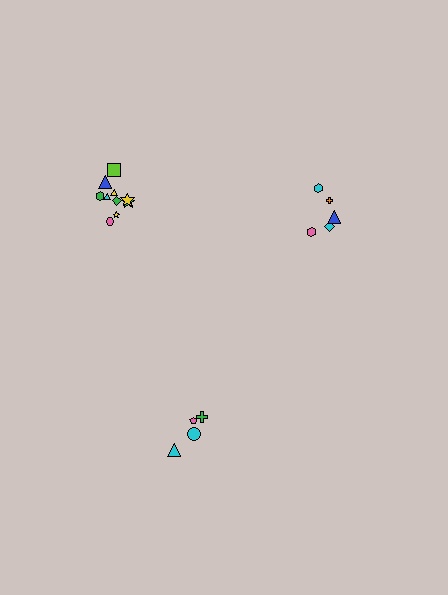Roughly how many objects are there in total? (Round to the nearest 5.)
Roughly 20 objects in total.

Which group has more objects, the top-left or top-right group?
The top-left group.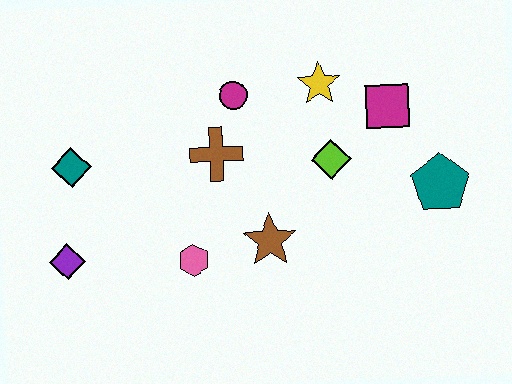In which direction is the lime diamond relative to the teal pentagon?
The lime diamond is to the left of the teal pentagon.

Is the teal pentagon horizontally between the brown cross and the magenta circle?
No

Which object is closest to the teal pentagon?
The magenta square is closest to the teal pentagon.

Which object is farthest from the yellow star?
The purple diamond is farthest from the yellow star.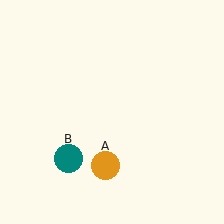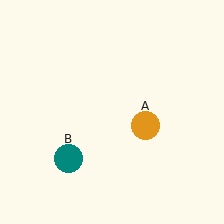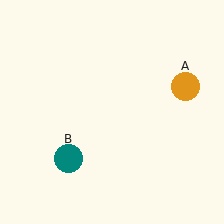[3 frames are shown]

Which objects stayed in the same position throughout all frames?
Teal circle (object B) remained stationary.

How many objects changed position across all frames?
1 object changed position: orange circle (object A).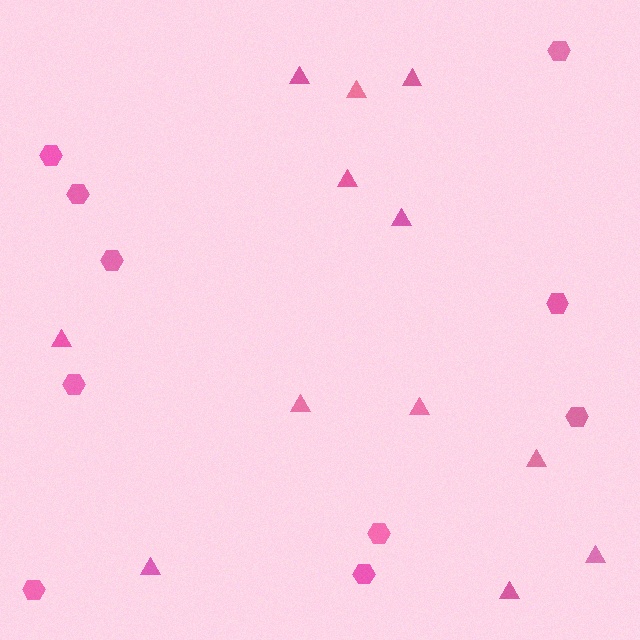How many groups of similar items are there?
There are 2 groups: one group of hexagons (10) and one group of triangles (12).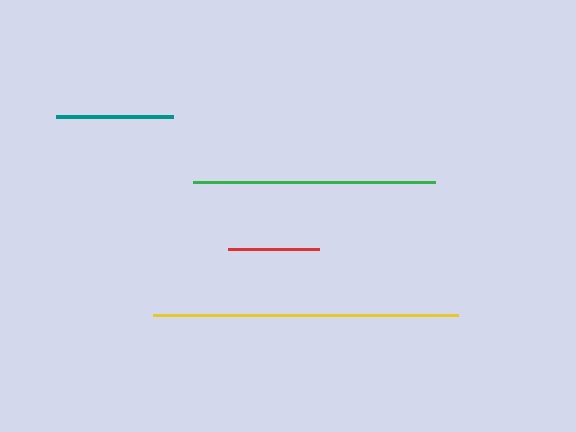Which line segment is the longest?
The yellow line is the longest at approximately 305 pixels.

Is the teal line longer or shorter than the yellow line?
The yellow line is longer than the teal line.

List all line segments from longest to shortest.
From longest to shortest: yellow, green, teal, red.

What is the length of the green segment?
The green segment is approximately 242 pixels long.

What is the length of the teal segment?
The teal segment is approximately 117 pixels long.